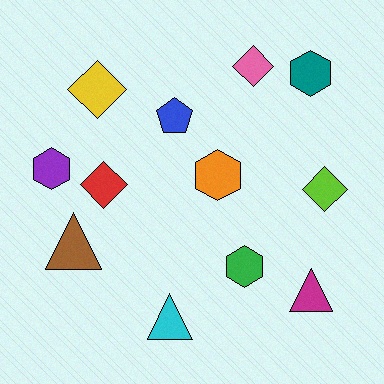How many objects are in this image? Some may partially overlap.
There are 12 objects.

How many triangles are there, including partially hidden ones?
There are 3 triangles.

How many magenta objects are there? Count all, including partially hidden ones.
There is 1 magenta object.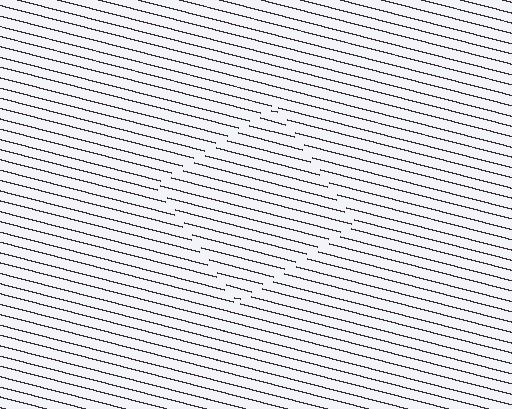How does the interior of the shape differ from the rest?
The interior of the shape contains the same grating, shifted by half a period — the contour is defined by the phase discontinuity where line-ends from the inner and outer gratings abut.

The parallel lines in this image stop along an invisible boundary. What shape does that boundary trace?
An illusory square. The interior of the shape contains the same grating, shifted by half a period — the contour is defined by the phase discontinuity where line-ends from the inner and outer gratings abut.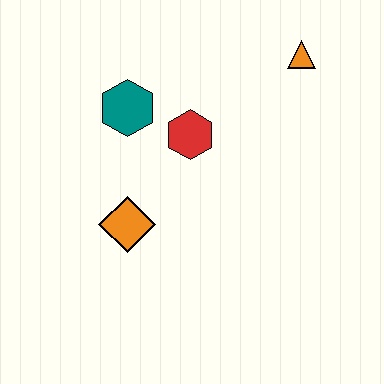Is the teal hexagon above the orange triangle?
No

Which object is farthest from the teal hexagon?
The orange triangle is farthest from the teal hexagon.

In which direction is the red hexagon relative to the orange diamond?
The red hexagon is above the orange diamond.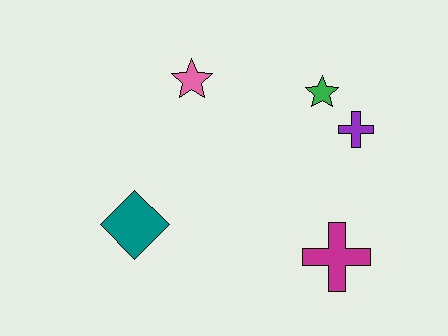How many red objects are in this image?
There are no red objects.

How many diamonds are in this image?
There is 1 diamond.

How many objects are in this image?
There are 5 objects.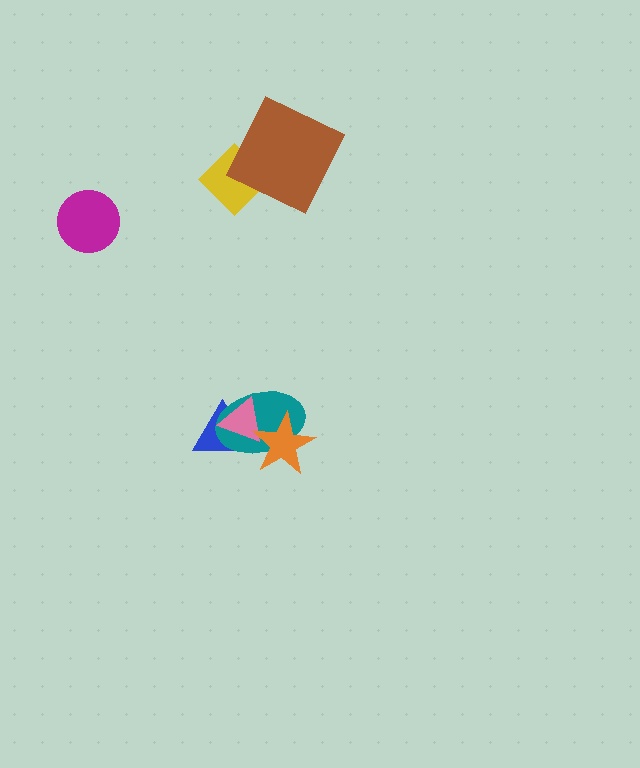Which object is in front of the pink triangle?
The orange star is in front of the pink triangle.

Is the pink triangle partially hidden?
Yes, it is partially covered by another shape.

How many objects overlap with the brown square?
1 object overlaps with the brown square.